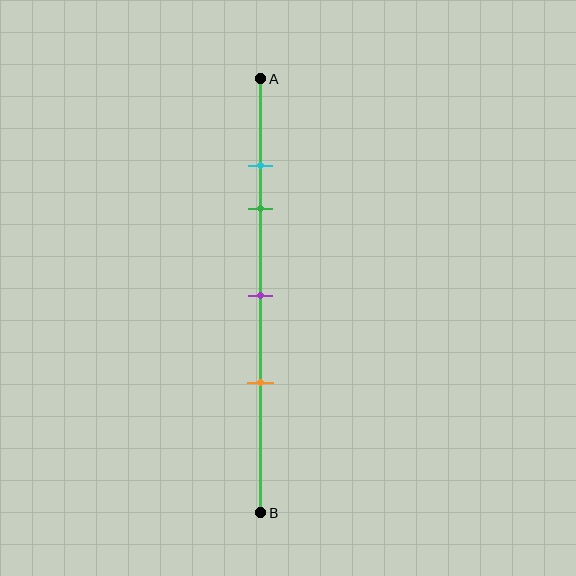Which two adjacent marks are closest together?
The cyan and green marks are the closest adjacent pair.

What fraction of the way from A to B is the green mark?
The green mark is approximately 30% (0.3) of the way from A to B.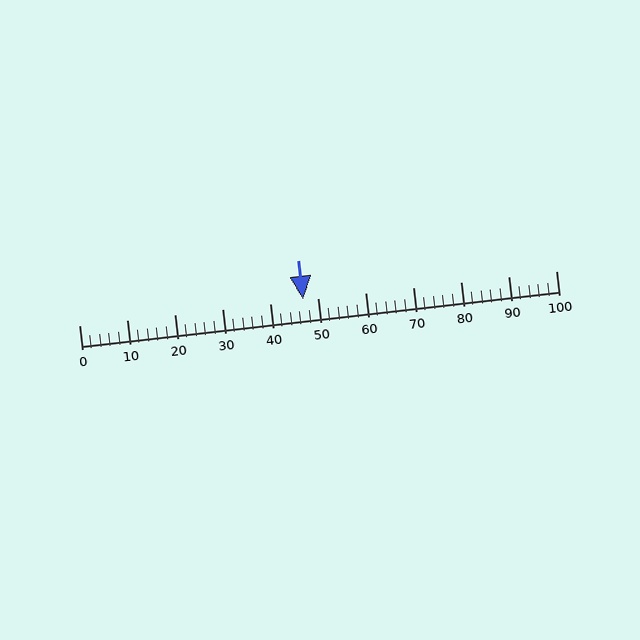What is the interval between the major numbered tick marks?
The major tick marks are spaced 10 units apart.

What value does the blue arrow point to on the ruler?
The blue arrow points to approximately 47.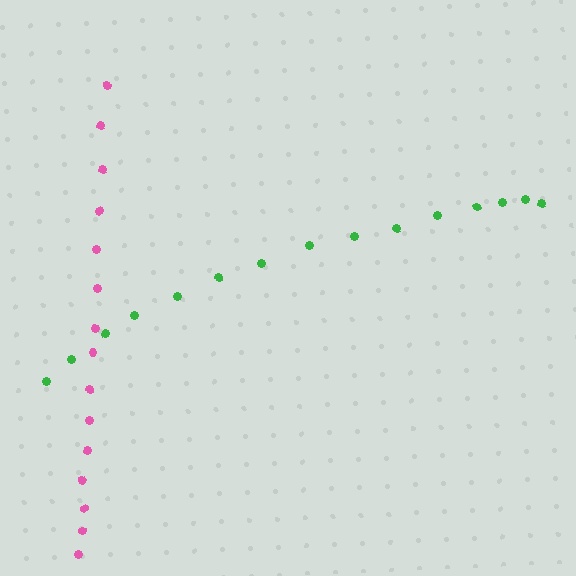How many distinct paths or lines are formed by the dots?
There are 2 distinct paths.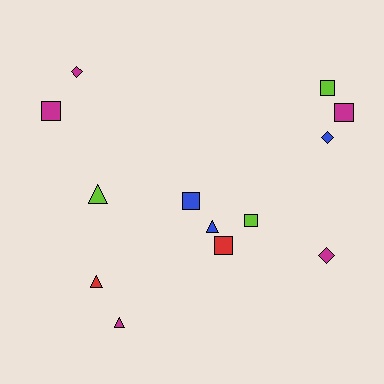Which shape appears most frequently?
Square, with 6 objects.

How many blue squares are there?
There is 1 blue square.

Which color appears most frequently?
Magenta, with 5 objects.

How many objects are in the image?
There are 13 objects.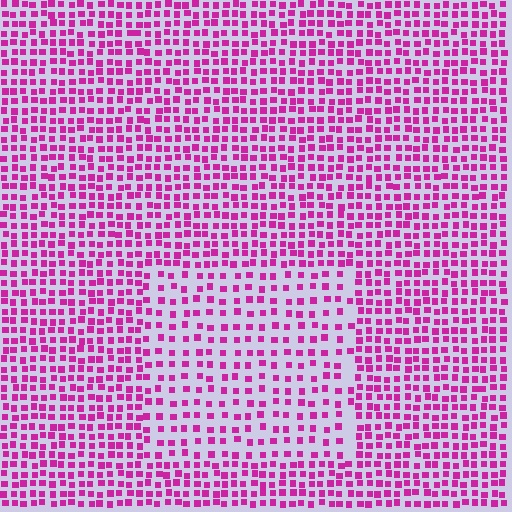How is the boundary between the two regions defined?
The boundary is defined by a change in element density (approximately 1.8x ratio). All elements are the same color, size, and shape.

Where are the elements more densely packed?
The elements are more densely packed outside the rectangle boundary.